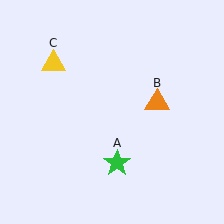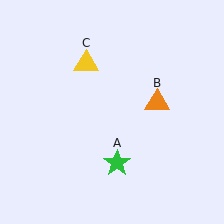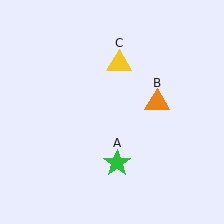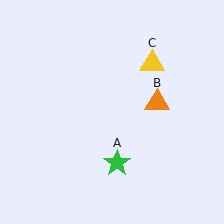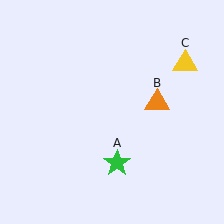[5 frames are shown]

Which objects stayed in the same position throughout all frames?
Green star (object A) and orange triangle (object B) remained stationary.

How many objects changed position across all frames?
1 object changed position: yellow triangle (object C).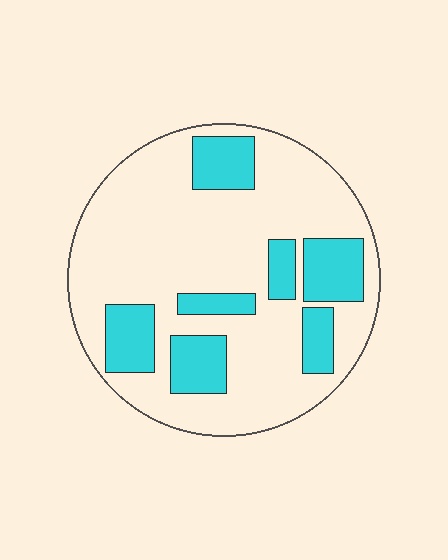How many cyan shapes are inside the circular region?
7.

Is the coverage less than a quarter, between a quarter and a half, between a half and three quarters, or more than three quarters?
Between a quarter and a half.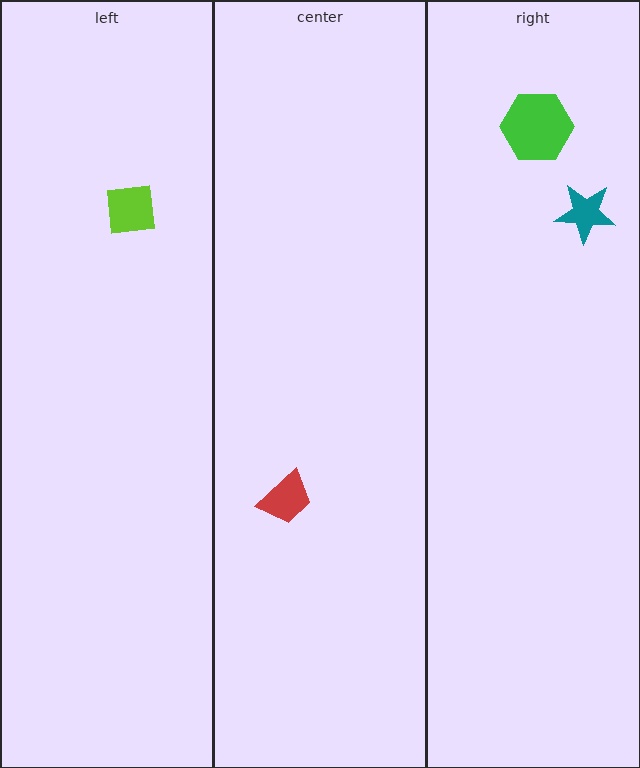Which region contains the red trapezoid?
The center region.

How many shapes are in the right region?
2.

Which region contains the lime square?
The left region.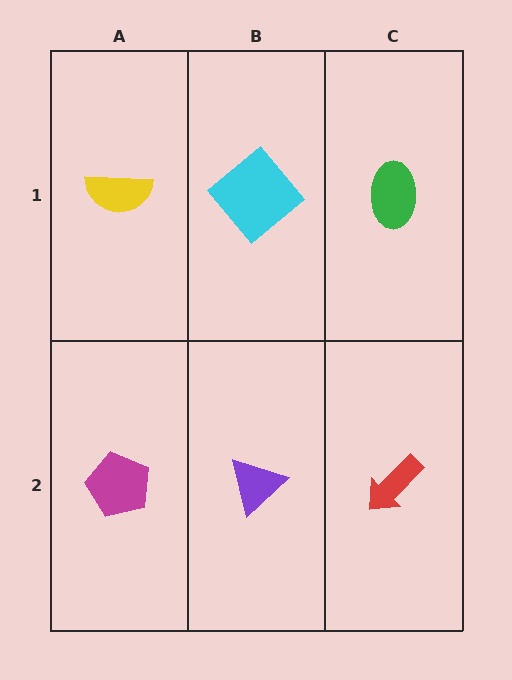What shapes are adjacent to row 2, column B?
A cyan diamond (row 1, column B), a magenta pentagon (row 2, column A), a red arrow (row 2, column C).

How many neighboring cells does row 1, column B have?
3.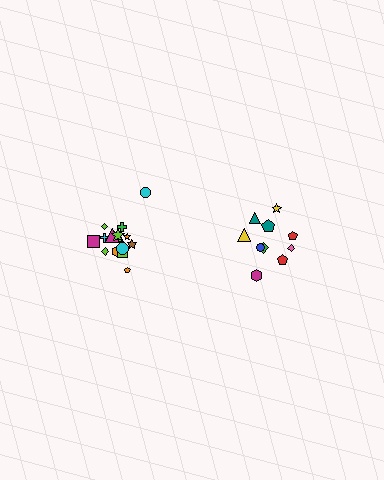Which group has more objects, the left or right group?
The left group.